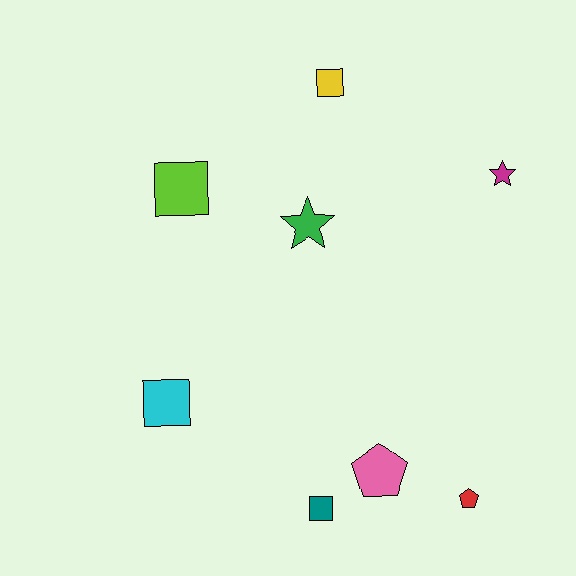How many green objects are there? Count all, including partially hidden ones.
There is 1 green object.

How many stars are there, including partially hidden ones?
There are 2 stars.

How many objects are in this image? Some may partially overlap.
There are 8 objects.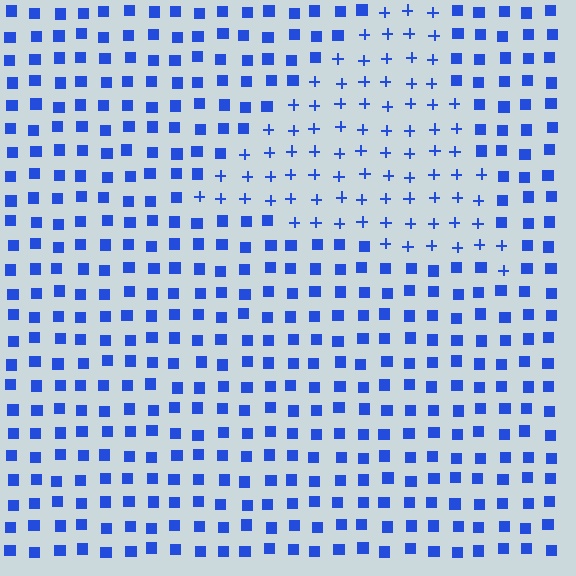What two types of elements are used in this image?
The image uses plus signs inside the triangle region and squares outside it.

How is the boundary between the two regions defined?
The boundary is defined by a change in element shape: plus signs inside vs. squares outside. All elements share the same color and spacing.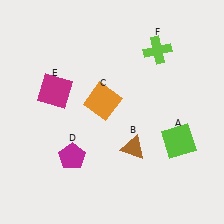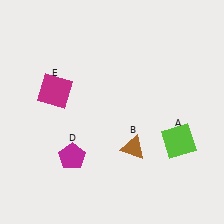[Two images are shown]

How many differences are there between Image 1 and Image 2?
There are 2 differences between the two images.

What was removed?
The orange square (C), the lime cross (F) were removed in Image 2.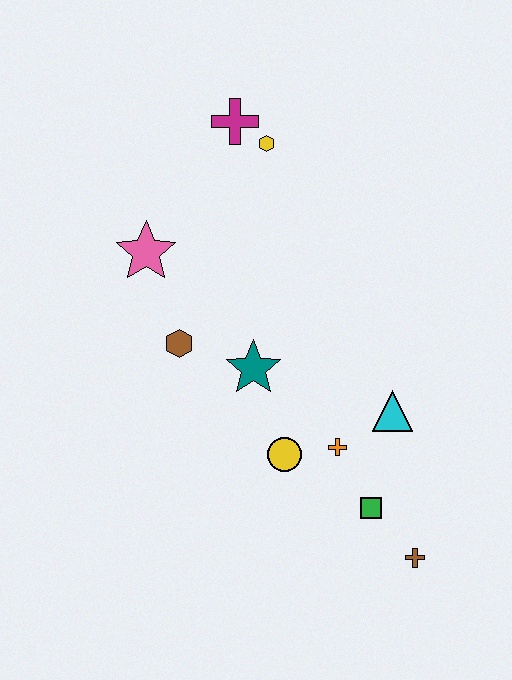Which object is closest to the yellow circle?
The orange cross is closest to the yellow circle.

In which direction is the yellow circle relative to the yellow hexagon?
The yellow circle is below the yellow hexagon.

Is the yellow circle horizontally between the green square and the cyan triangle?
No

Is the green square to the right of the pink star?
Yes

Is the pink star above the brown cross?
Yes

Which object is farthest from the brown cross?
The magenta cross is farthest from the brown cross.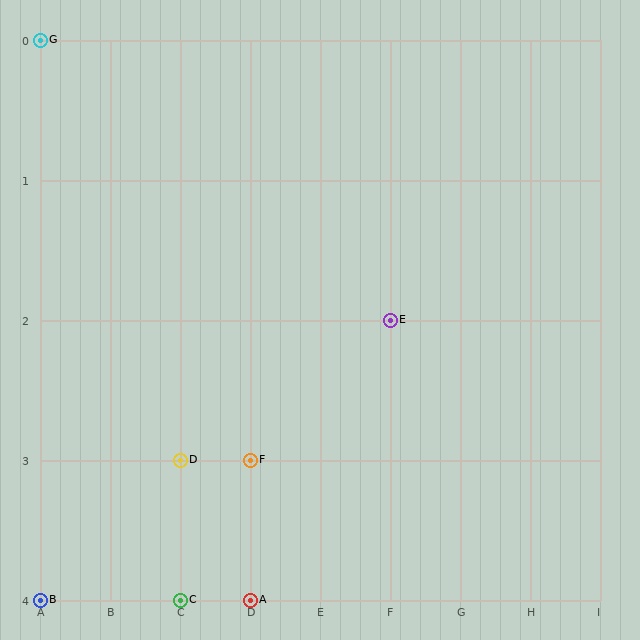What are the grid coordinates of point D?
Point D is at grid coordinates (C, 3).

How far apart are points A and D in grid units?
Points A and D are 1 column and 1 row apart (about 1.4 grid units diagonally).